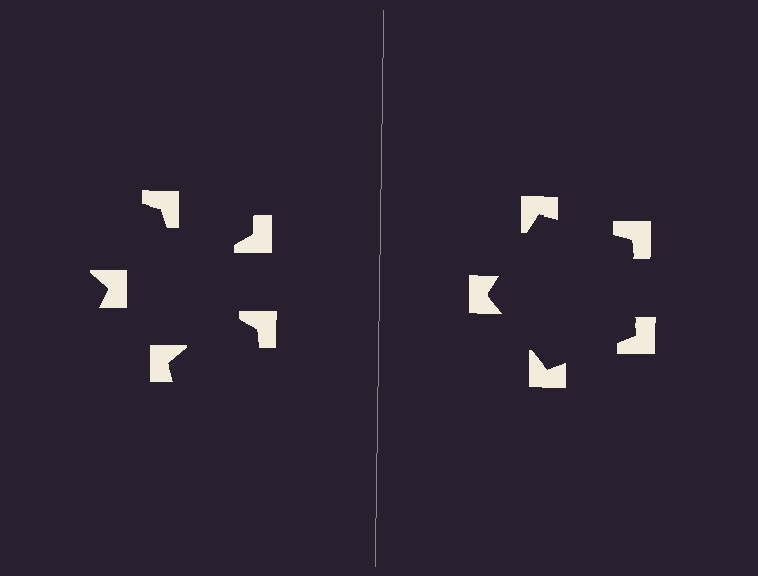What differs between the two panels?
The notched squares are positioned identically on both sides; only the wedge orientations differ. On the right they align to a pentagon; on the left they are misaligned.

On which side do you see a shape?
An illusory pentagon appears on the right side. On the left side the wedge cuts are rotated, so no coherent shape forms.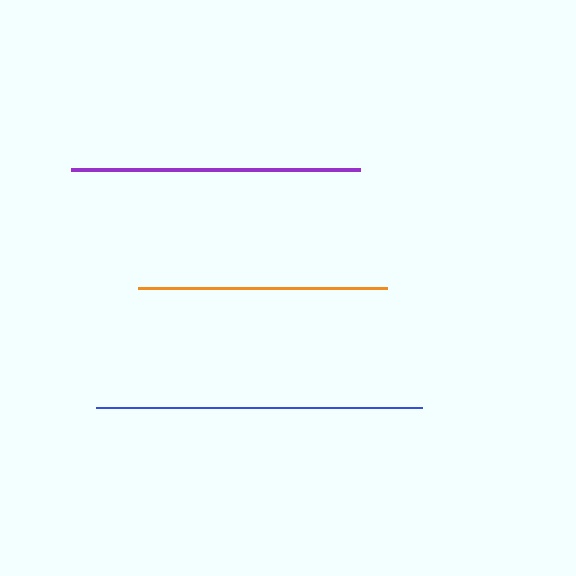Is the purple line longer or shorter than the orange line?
The purple line is longer than the orange line.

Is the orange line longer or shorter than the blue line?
The blue line is longer than the orange line.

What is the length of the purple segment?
The purple segment is approximately 289 pixels long.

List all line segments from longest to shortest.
From longest to shortest: blue, purple, orange.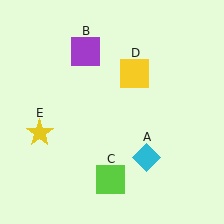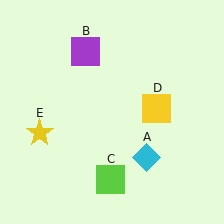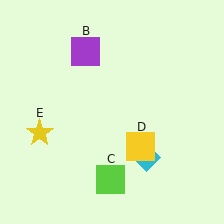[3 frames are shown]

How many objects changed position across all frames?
1 object changed position: yellow square (object D).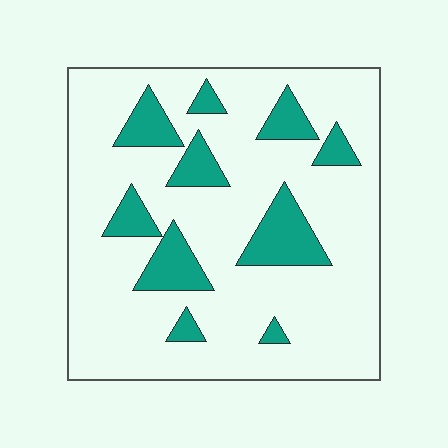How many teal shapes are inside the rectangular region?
10.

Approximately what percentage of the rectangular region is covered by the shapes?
Approximately 20%.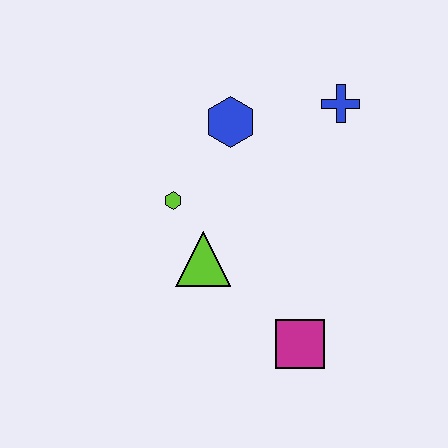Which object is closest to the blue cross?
The blue hexagon is closest to the blue cross.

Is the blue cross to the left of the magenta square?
No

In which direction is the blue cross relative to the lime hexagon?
The blue cross is to the right of the lime hexagon.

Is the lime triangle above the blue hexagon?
No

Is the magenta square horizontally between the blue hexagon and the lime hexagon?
No